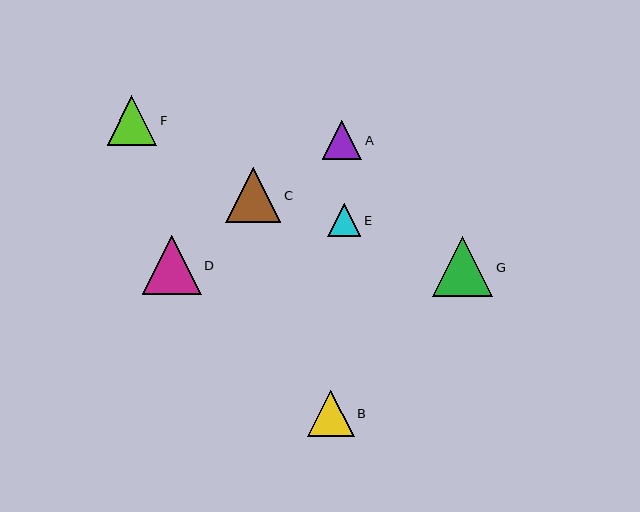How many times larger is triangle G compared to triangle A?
Triangle G is approximately 1.5 times the size of triangle A.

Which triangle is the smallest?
Triangle E is the smallest with a size of approximately 33 pixels.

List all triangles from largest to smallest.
From largest to smallest: G, D, C, F, B, A, E.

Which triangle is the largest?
Triangle G is the largest with a size of approximately 60 pixels.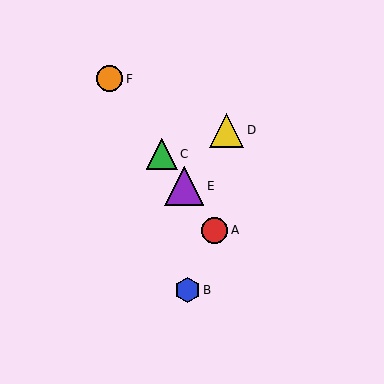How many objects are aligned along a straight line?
4 objects (A, C, E, F) are aligned along a straight line.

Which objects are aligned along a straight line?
Objects A, C, E, F are aligned along a straight line.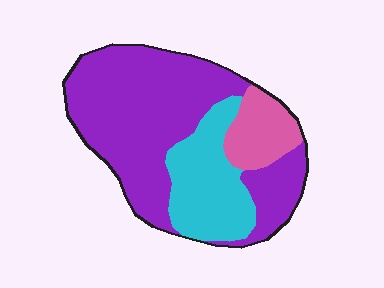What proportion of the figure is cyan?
Cyan covers about 25% of the figure.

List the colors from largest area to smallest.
From largest to smallest: purple, cyan, pink.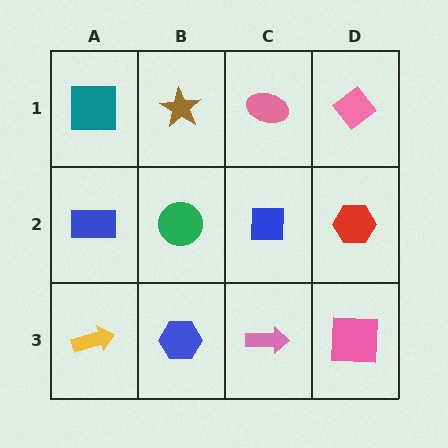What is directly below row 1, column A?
A blue rectangle.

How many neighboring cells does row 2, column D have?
3.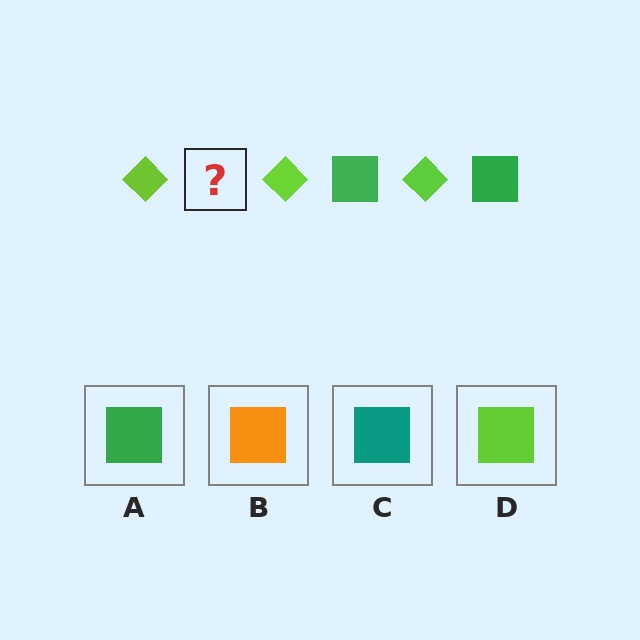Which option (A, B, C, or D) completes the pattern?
A.